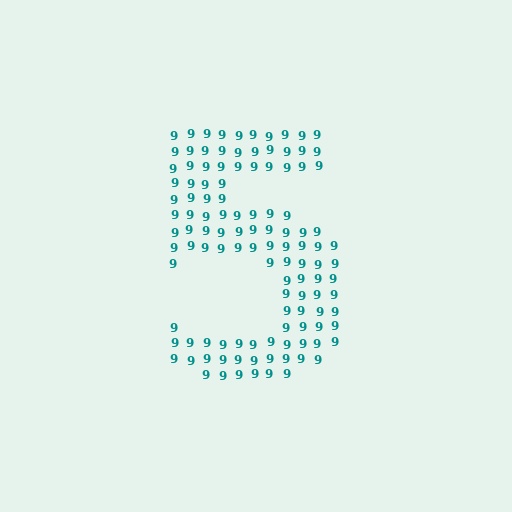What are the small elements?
The small elements are digit 9's.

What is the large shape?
The large shape is the digit 5.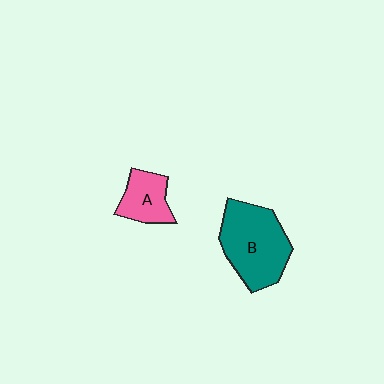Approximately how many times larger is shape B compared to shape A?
Approximately 2.0 times.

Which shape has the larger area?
Shape B (teal).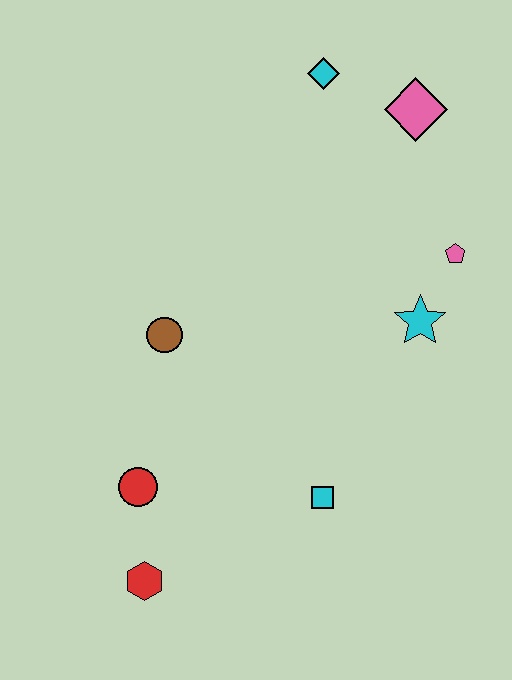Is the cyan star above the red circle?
Yes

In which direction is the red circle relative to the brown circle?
The red circle is below the brown circle.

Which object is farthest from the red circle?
The pink diamond is farthest from the red circle.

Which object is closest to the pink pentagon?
The cyan star is closest to the pink pentagon.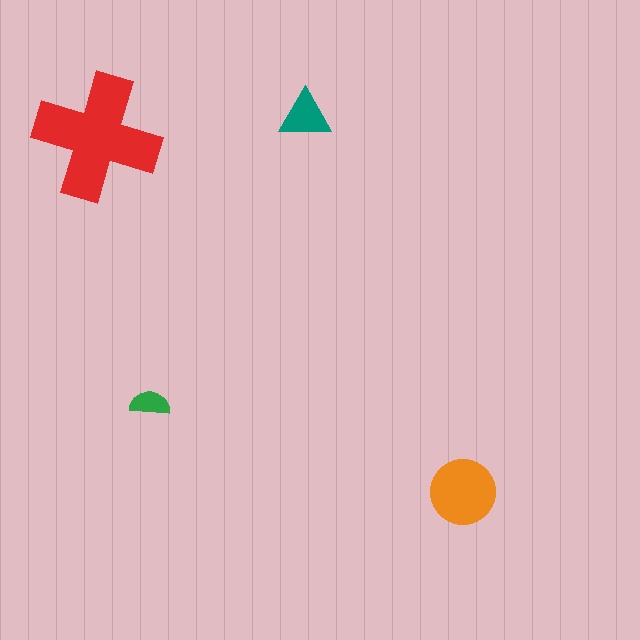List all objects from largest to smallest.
The red cross, the orange circle, the teal triangle, the green semicircle.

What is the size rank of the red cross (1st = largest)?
1st.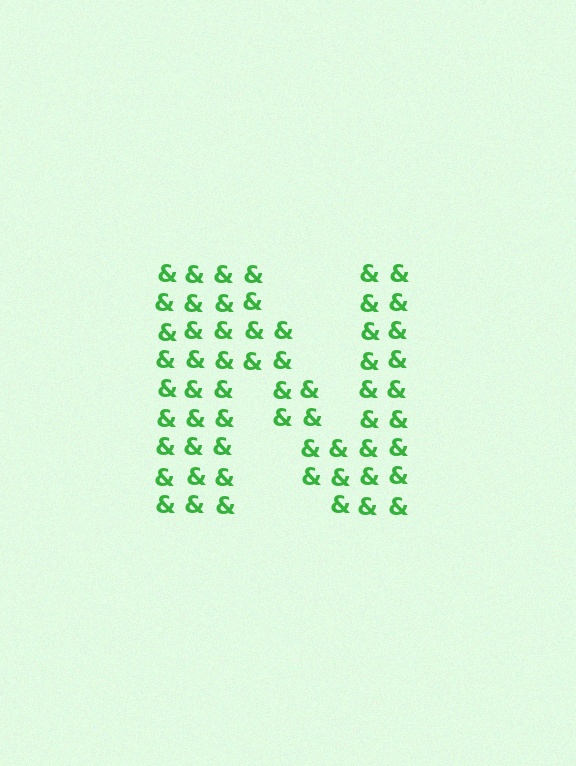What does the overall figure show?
The overall figure shows the letter N.